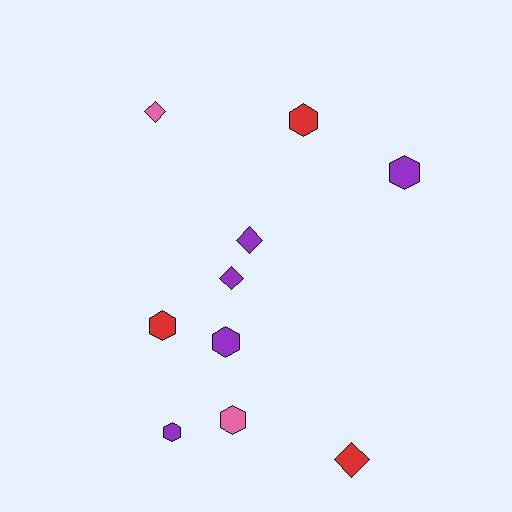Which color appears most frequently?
Purple, with 5 objects.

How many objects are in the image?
There are 10 objects.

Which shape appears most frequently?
Hexagon, with 6 objects.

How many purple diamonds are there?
There are 2 purple diamonds.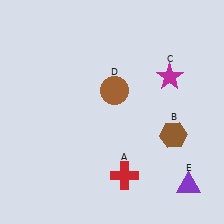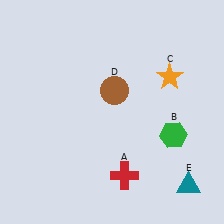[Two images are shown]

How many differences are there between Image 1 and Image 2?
There are 3 differences between the two images.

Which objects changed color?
B changed from brown to green. C changed from magenta to orange. E changed from purple to teal.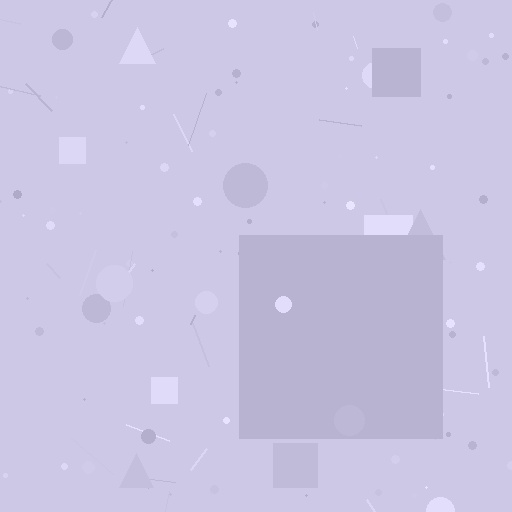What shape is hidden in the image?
A square is hidden in the image.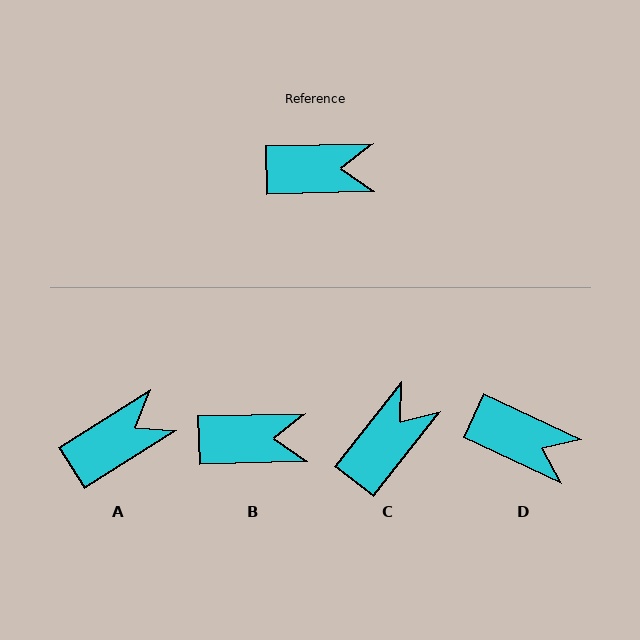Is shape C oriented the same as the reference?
No, it is off by about 50 degrees.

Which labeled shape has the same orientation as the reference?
B.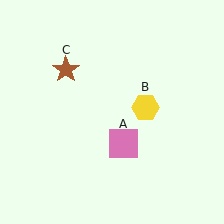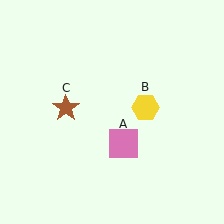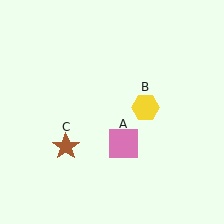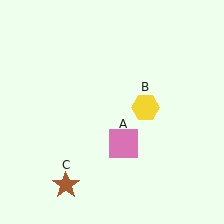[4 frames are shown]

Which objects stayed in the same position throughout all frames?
Pink square (object A) and yellow hexagon (object B) remained stationary.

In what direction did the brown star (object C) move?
The brown star (object C) moved down.